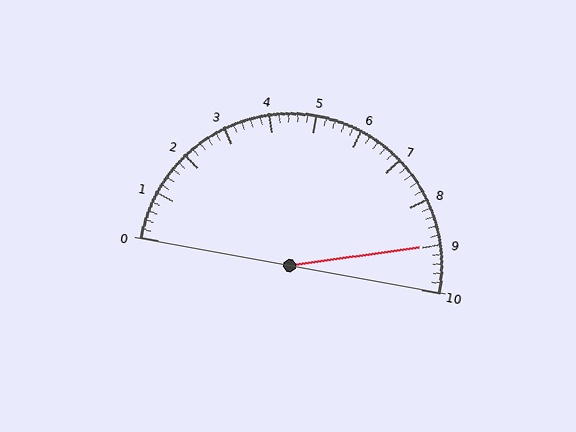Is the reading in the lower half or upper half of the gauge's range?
The reading is in the upper half of the range (0 to 10).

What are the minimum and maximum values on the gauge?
The gauge ranges from 0 to 10.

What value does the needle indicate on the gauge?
The needle indicates approximately 9.0.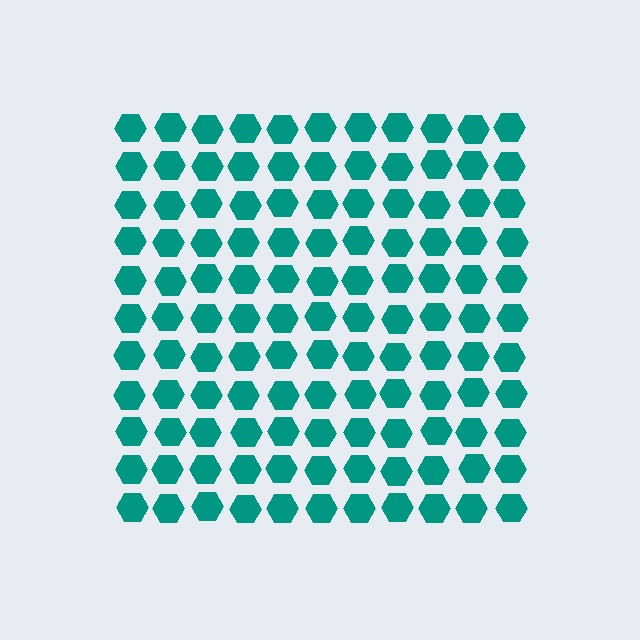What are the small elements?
The small elements are hexagons.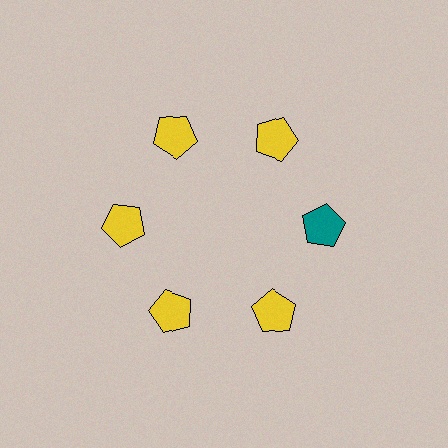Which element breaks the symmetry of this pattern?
The teal pentagon at roughly the 3 o'clock position breaks the symmetry. All other shapes are yellow pentagons.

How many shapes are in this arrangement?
There are 6 shapes arranged in a ring pattern.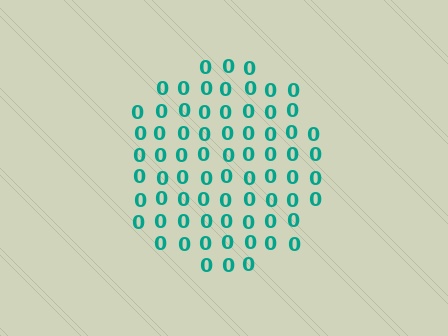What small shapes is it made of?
It is made of small digit 0's.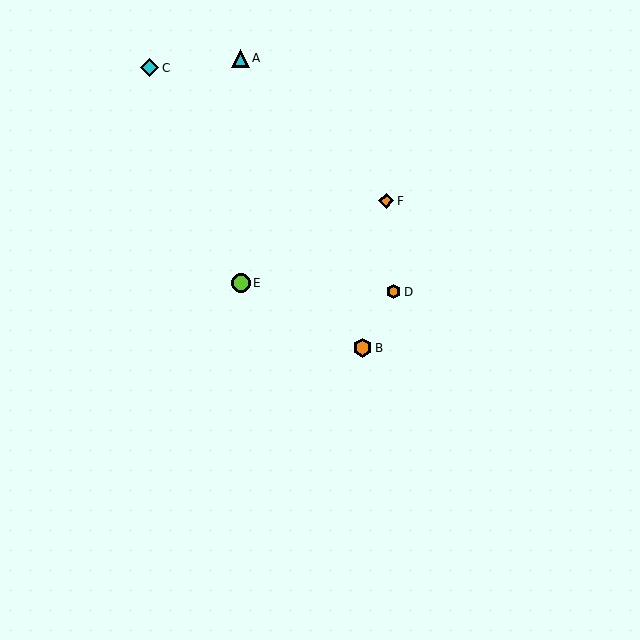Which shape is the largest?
The orange hexagon (labeled B) is the largest.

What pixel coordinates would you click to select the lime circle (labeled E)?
Click at (241, 283) to select the lime circle E.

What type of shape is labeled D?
Shape D is an orange hexagon.